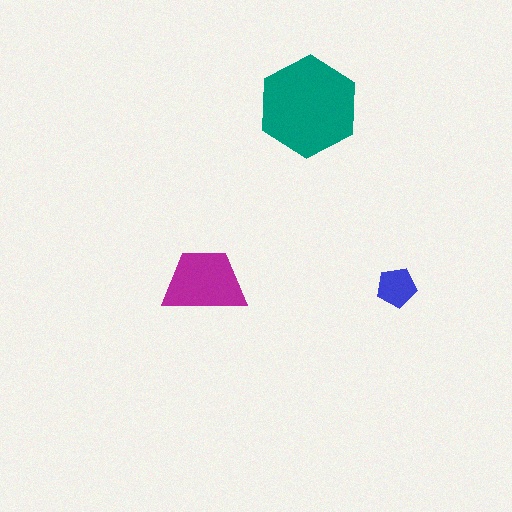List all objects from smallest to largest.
The blue pentagon, the magenta trapezoid, the teal hexagon.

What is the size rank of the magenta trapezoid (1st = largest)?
2nd.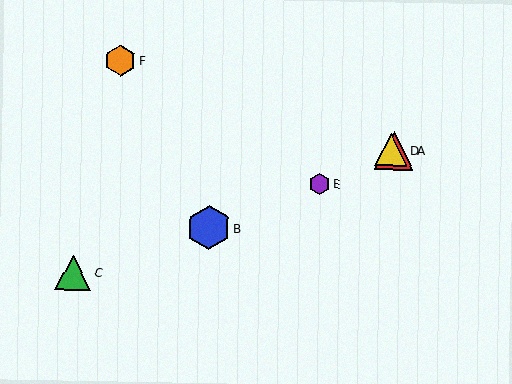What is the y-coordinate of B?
Object B is at y≈228.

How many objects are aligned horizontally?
2 objects (A, D) are aligned horizontally.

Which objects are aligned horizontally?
Objects A, D are aligned horizontally.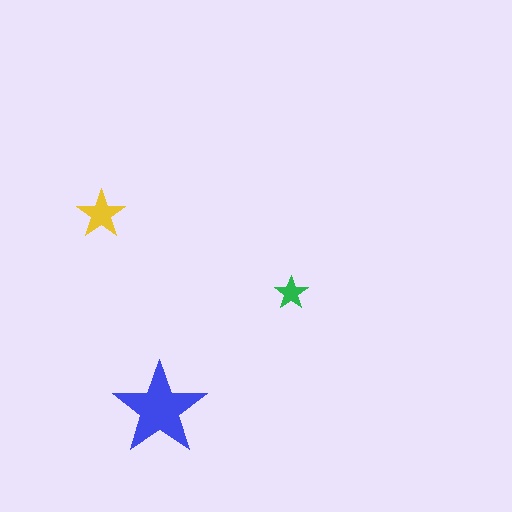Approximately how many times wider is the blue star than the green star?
About 3 times wider.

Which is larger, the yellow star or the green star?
The yellow one.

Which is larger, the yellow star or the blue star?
The blue one.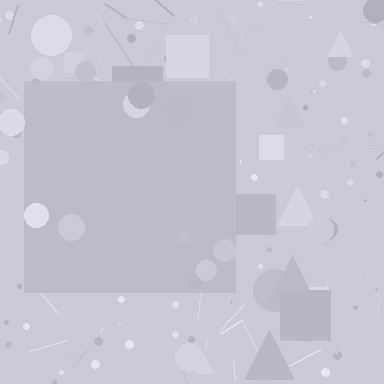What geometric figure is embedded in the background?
A square is embedded in the background.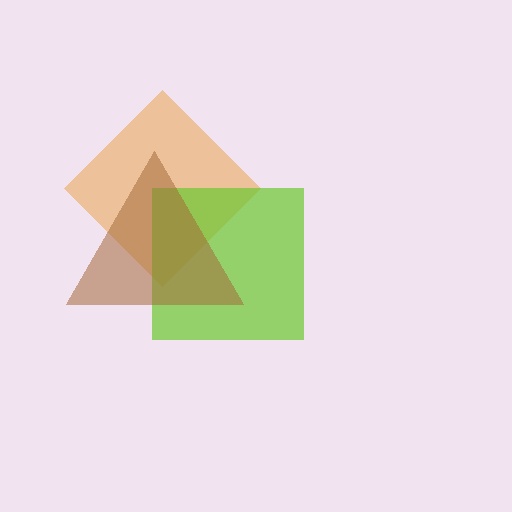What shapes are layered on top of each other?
The layered shapes are: an orange diamond, a lime square, a brown triangle.